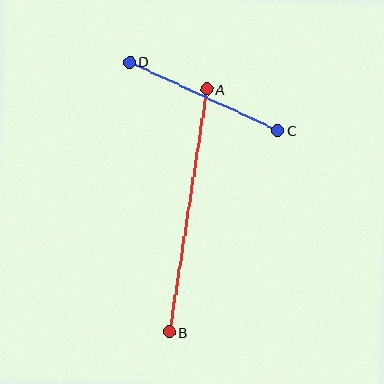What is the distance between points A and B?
The distance is approximately 246 pixels.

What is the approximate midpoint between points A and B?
The midpoint is at approximately (188, 211) pixels.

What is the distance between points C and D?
The distance is approximately 164 pixels.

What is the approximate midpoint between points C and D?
The midpoint is at approximately (204, 96) pixels.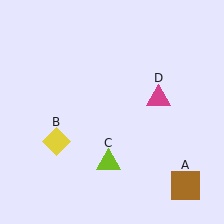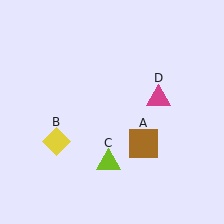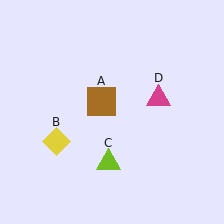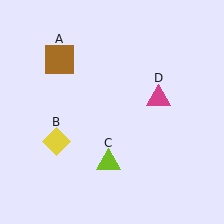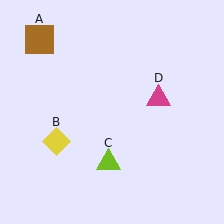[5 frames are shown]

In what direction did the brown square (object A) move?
The brown square (object A) moved up and to the left.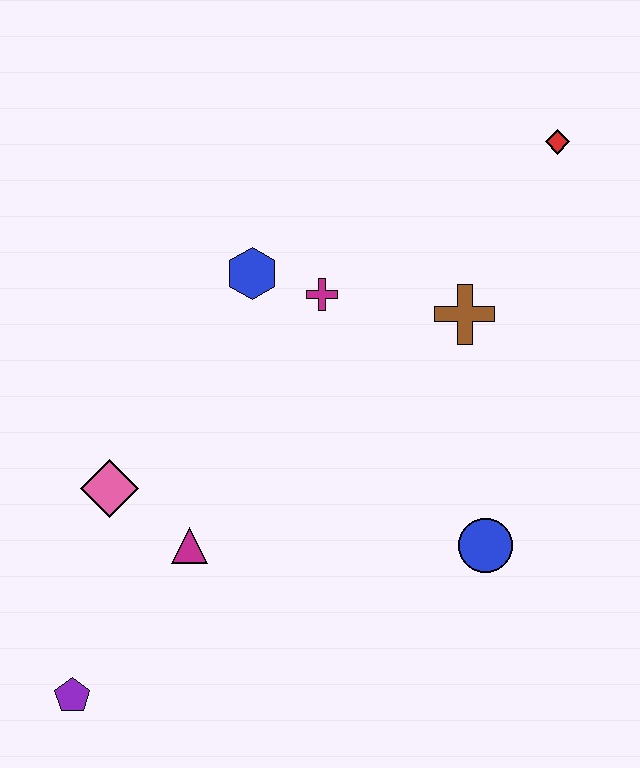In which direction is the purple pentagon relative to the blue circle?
The purple pentagon is to the left of the blue circle.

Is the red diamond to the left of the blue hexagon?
No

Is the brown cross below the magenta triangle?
No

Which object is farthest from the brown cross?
The purple pentagon is farthest from the brown cross.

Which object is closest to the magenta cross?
The blue hexagon is closest to the magenta cross.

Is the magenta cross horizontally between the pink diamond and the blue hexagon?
No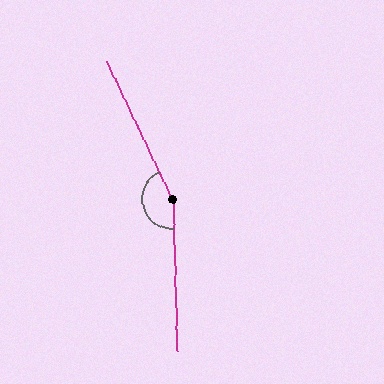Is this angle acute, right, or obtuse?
It is obtuse.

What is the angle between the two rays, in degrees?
Approximately 156 degrees.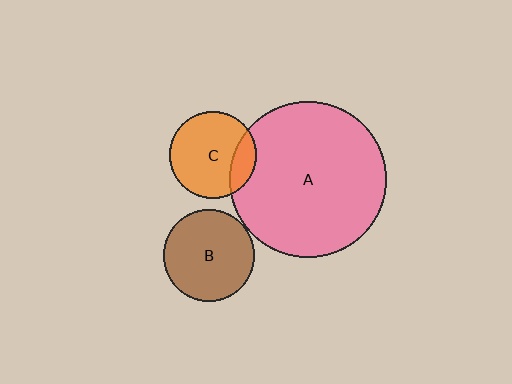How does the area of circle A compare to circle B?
Approximately 2.9 times.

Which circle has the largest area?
Circle A (pink).